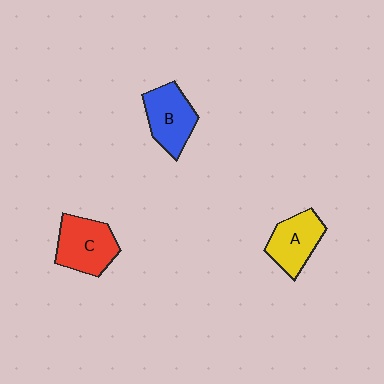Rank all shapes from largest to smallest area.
From largest to smallest: C (red), B (blue), A (yellow).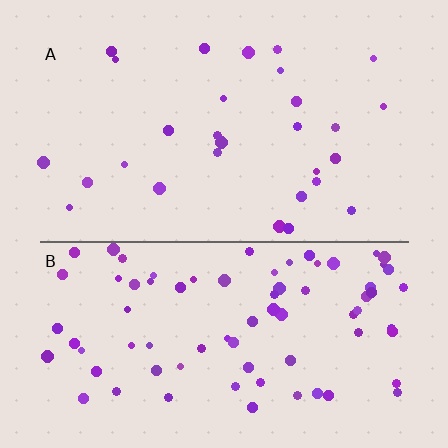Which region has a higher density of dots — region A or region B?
B (the bottom).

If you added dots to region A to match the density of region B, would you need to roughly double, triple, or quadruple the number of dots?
Approximately triple.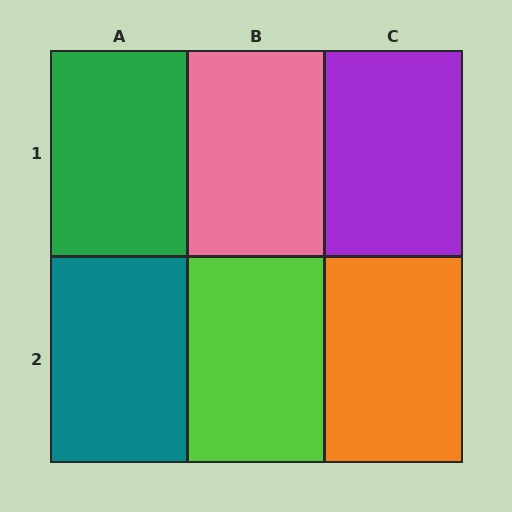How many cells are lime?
1 cell is lime.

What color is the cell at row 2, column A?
Teal.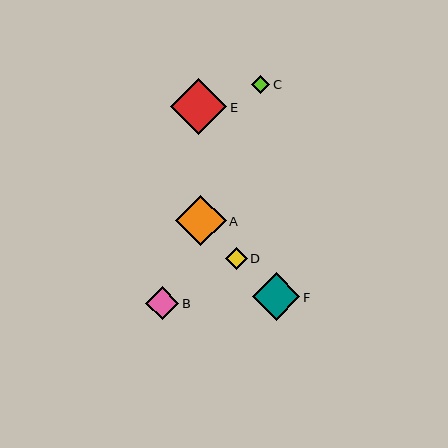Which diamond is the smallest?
Diamond C is the smallest with a size of approximately 18 pixels.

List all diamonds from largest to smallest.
From largest to smallest: E, A, F, B, D, C.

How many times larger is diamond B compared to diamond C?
Diamond B is approximately 1.8 times the size of diamond C.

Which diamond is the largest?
Diamond E is the largest with a size of approximately 56 pixels.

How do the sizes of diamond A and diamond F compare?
Diamond A and diamond F are approximately the same size.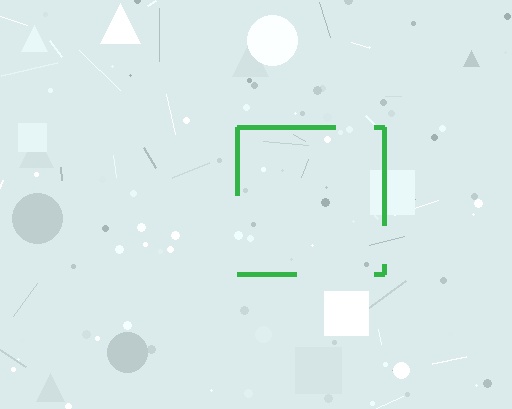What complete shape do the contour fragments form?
The contour fragments form a square.